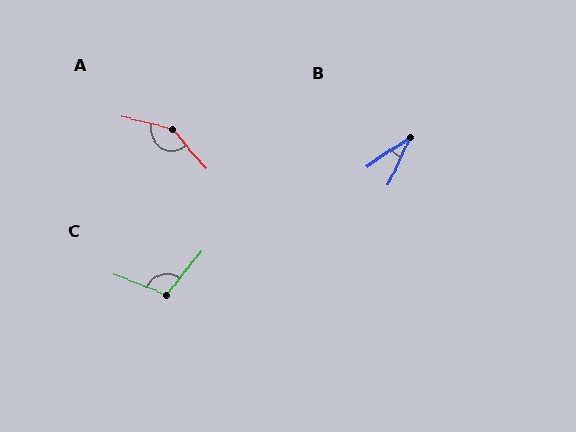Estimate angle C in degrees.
Approximately 108 degrees.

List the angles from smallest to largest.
B (31°), C (108°), A (144°).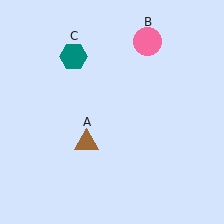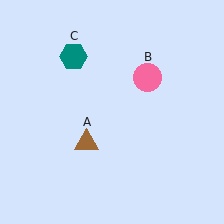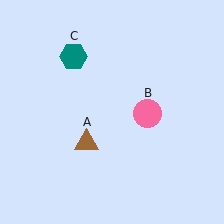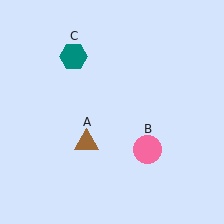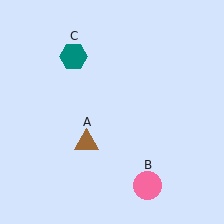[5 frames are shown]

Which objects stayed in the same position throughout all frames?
Brown triangle (object A) and teal hexagon (object C) remained stationary.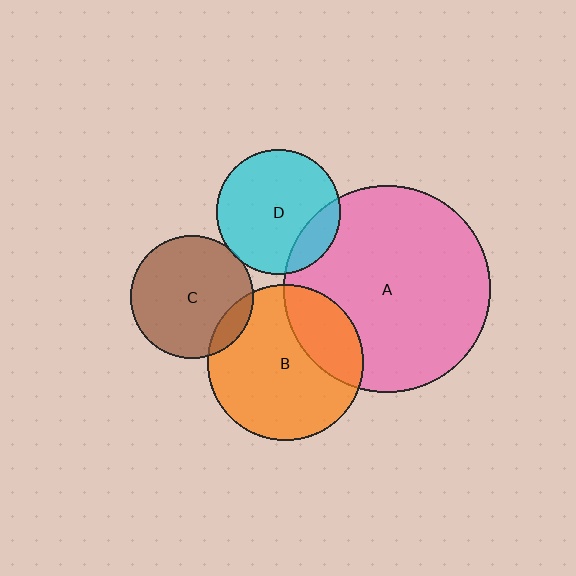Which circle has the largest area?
Circle A (pink).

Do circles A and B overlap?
Yes.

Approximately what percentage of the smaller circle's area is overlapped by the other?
Approximately 25%.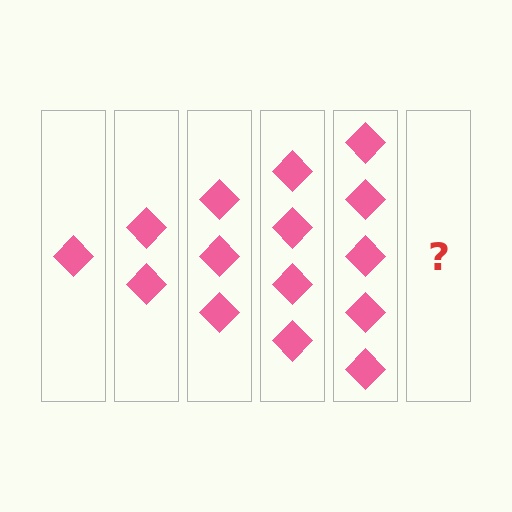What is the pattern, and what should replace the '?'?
The pattern is that each step adds one more diamond. The '?' should be 6 diamonds.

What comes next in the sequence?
The next element should be 6 diamonds.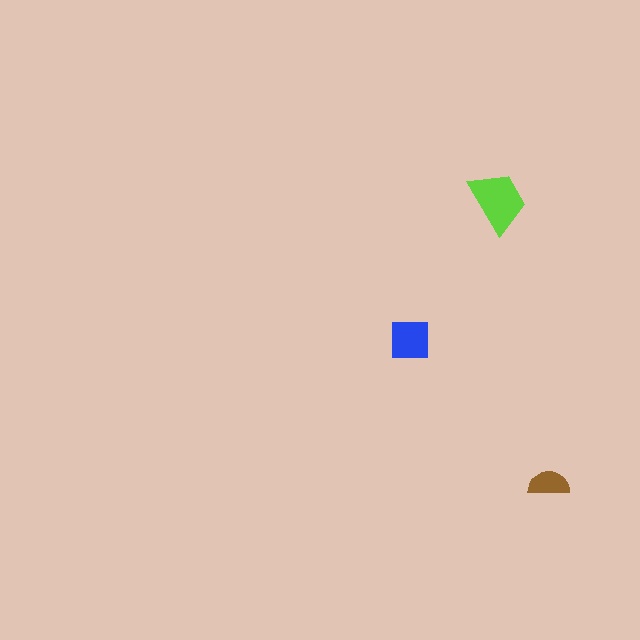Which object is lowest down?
The brown semicircle is bottommost.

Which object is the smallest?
The brown semicircle.